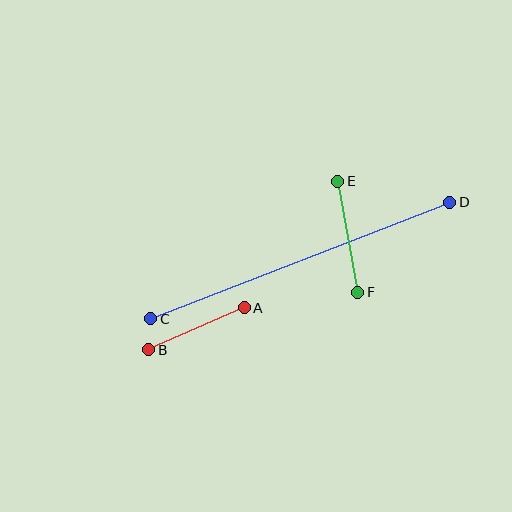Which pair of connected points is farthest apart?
Points C and D are farthest apart.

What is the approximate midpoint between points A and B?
The midpoint is at approximately (197, 329) pixels.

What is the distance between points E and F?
The distance is approximately 113 pixels.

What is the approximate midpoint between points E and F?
The midpoint is at approximately (348, 237) pixels.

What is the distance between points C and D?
The distance is approximately 321 pixels.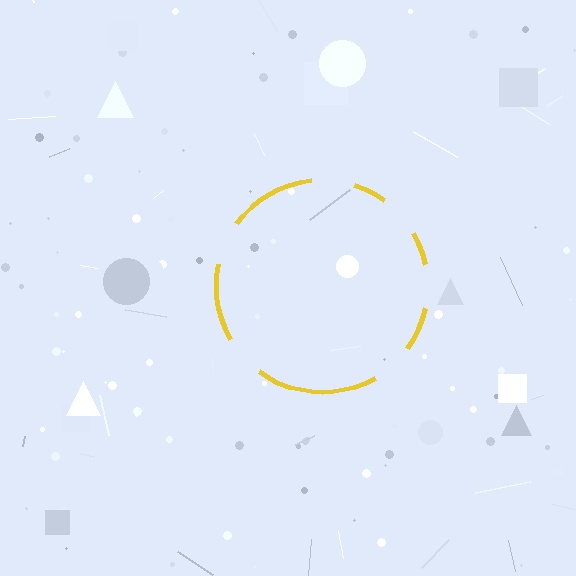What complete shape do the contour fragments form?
The contour fragments form a circle.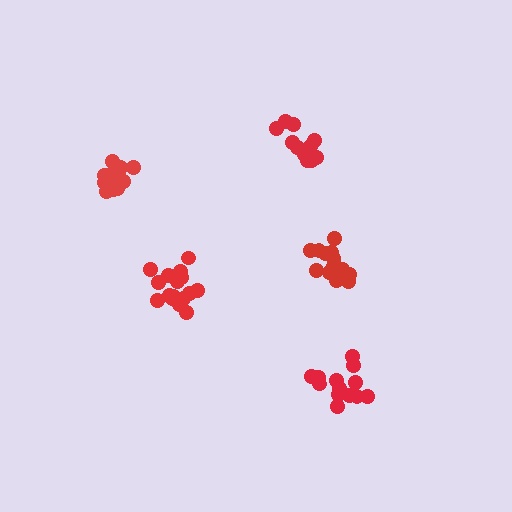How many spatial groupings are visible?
There are 5 spatial groupings.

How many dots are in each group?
Group 1: 18 dots, Group 2: 12 dots, Group 3: 13 dots, Group 4: 16 dots, Group 5: 17 dots (76 total).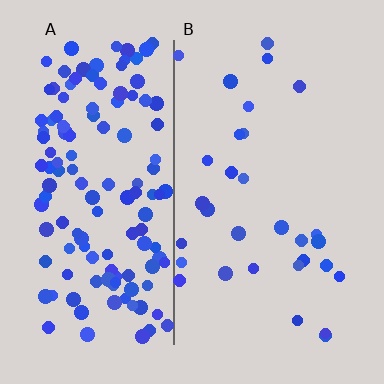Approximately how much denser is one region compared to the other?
Approximately 4.4× — region A over region B.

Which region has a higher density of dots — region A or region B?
A (the left).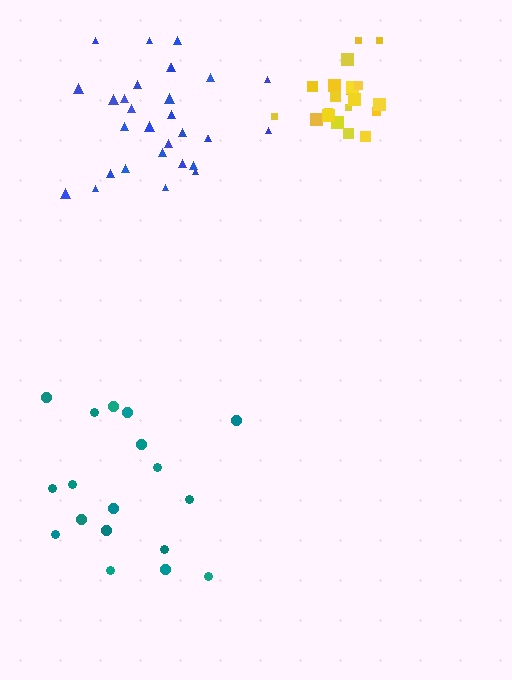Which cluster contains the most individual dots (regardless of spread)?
Blue (30).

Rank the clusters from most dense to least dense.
yellow, blue, teal.